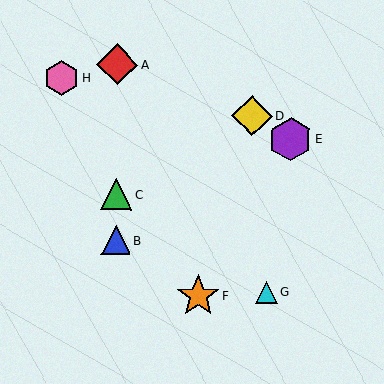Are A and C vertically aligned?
Yes, both are at x≈117.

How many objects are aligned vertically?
3 objects (A, B, C) are aligned vertically.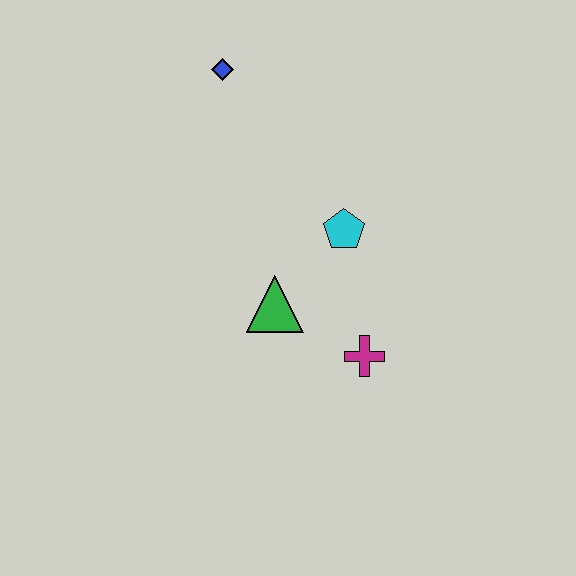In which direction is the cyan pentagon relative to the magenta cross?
The cyan pentagon is above the magenta cross.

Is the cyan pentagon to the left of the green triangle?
No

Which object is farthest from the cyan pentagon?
The blue diamond is farthest from the cyan pentagon.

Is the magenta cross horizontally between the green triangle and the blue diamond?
No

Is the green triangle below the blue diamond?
Yes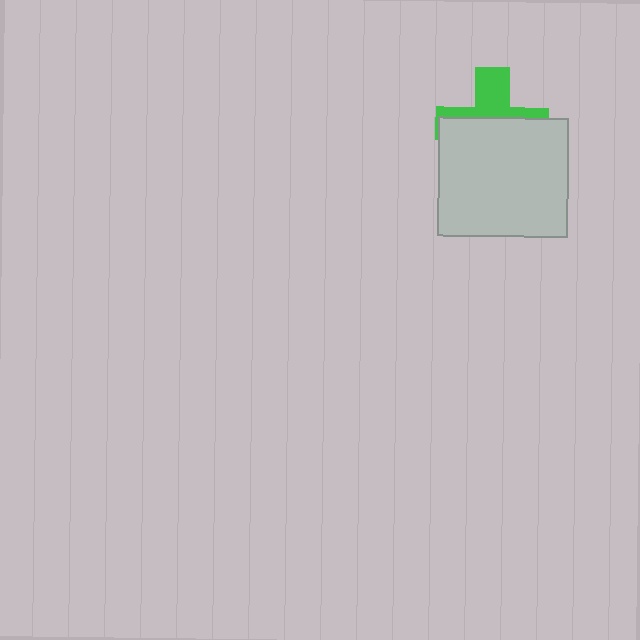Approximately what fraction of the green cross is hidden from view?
Roughly 61% of the green cross is hidden behind the light gray rectangle.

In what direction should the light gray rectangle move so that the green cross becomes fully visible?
The light gray rectangle should move down. That is the shortest direction to clear the overlap and leave the green cross fully visible.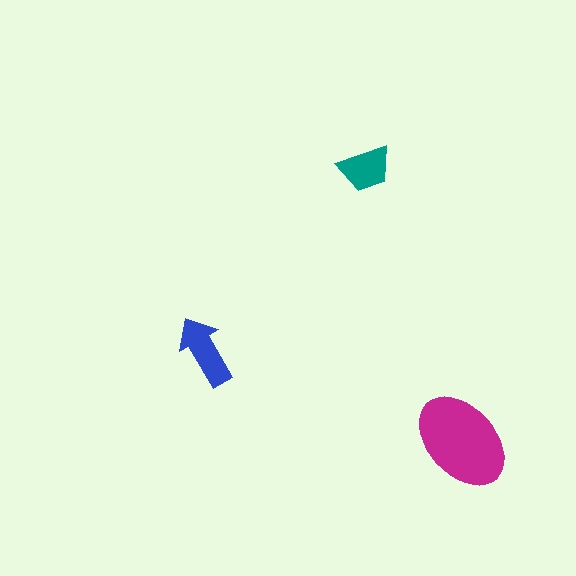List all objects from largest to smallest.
The magenta ellipse, the blue arrow, the teal trapezoid.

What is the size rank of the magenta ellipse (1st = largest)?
1st.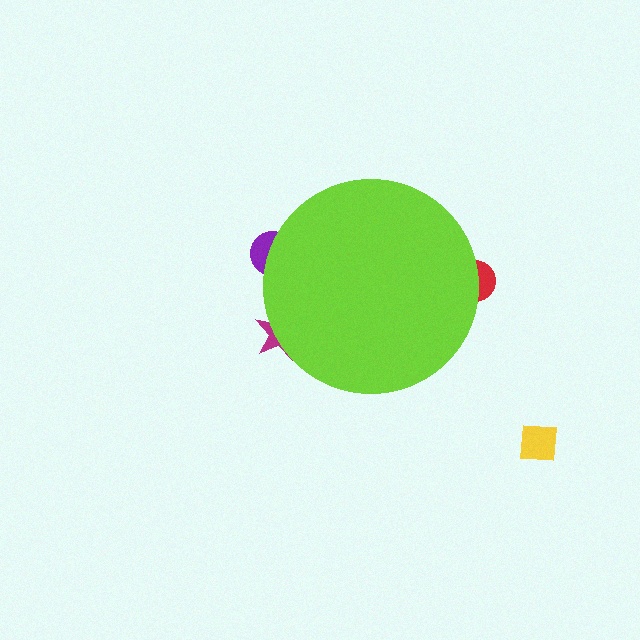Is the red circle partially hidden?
Yes, the red circle is partially hidden behind the lime circle.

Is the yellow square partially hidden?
No, the yellow square is fully visible.